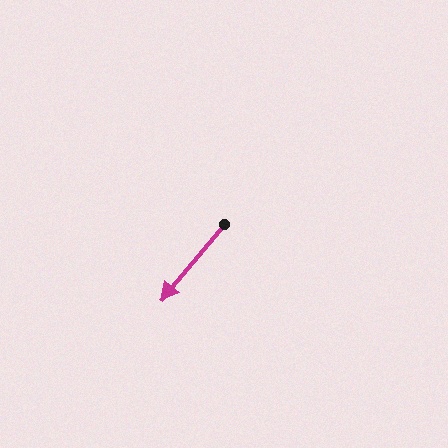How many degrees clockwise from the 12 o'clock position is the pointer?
Approximately 220 degrees.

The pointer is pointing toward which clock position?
Roughly 7 o'clock.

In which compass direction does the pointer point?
Southwest.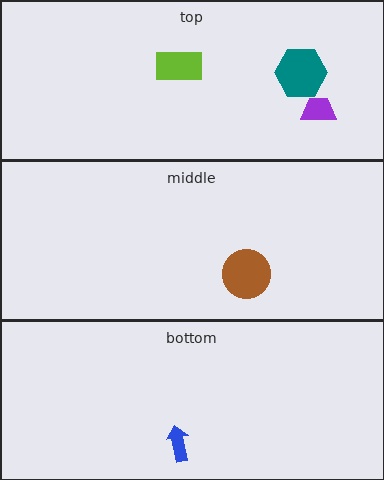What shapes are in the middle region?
The brown circle.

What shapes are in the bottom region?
The blue arrow.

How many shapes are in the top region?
3.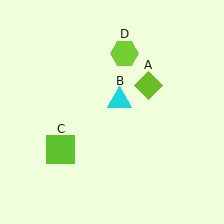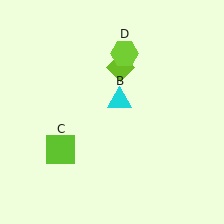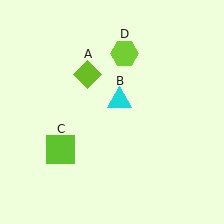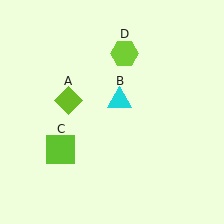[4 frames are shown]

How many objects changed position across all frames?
1 object changed position: lime diamond (object A).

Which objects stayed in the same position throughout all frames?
Cyan triangle (object B) and lime square (object C) and lime hexagon (object D) remained stationary.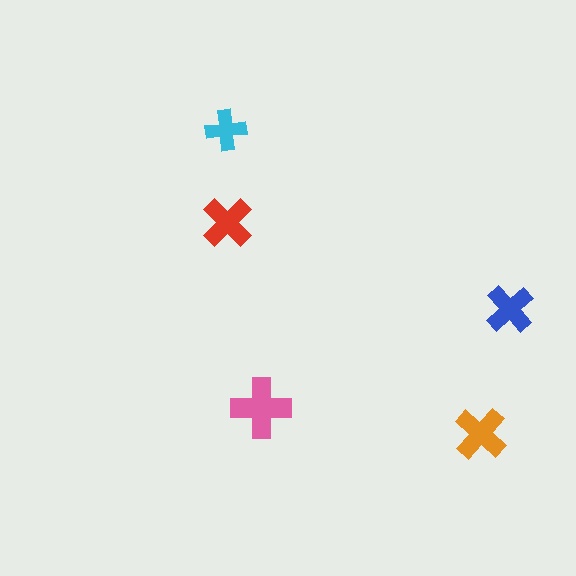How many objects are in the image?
There are 5 objects in the image.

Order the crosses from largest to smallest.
the pink one, the orange one, the red one, the blue one, the cyan one.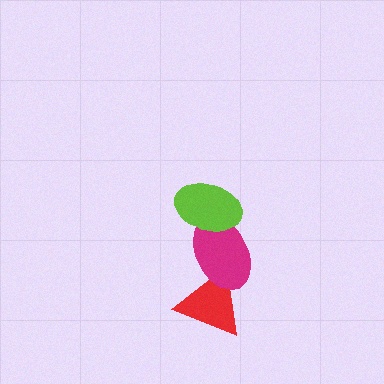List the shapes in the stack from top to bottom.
From top to bottom: the lime ellipse, the magenta ellipse, the red triangle.